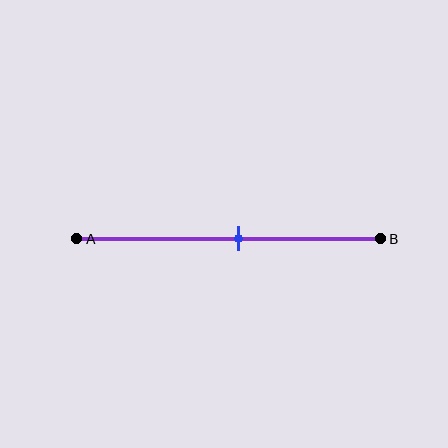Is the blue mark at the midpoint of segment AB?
No, the mark is at about 55% from A, not at the 50% midpoint.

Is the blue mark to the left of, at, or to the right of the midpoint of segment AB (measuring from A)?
The blue mark is to the right of the midpoint of segment AB.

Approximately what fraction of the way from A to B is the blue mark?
The blue mark is approximately 55% of the way from A to B.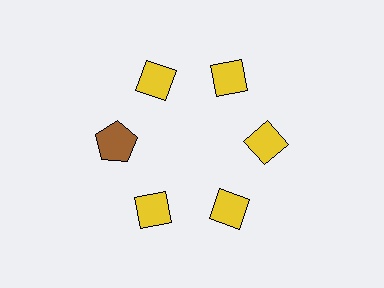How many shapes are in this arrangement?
There are 6 shapes arranged in a ring pattern.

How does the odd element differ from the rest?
It differs in both color (brown instead of yellow) and shape (pentagon instead of diamond).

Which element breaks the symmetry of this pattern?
The brown pentagon at roughly the 9 o'clock position breaks the symmetry. All other shapes are yellow diamonds.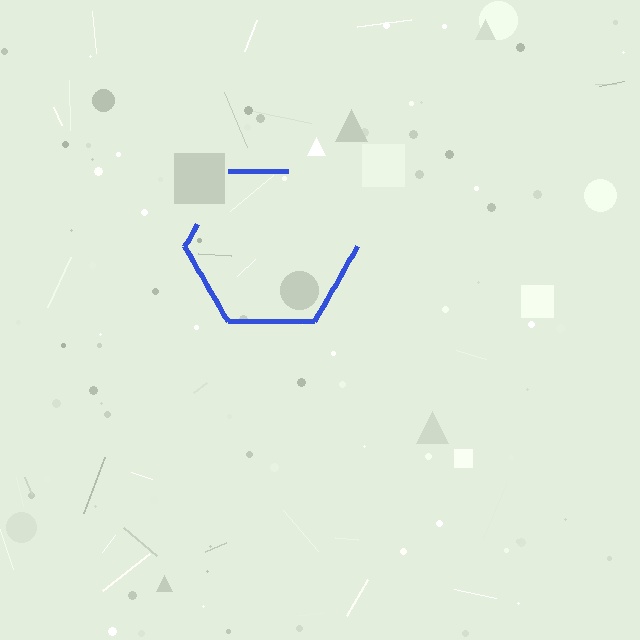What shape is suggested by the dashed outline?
The dashed outline suggests a hexagon.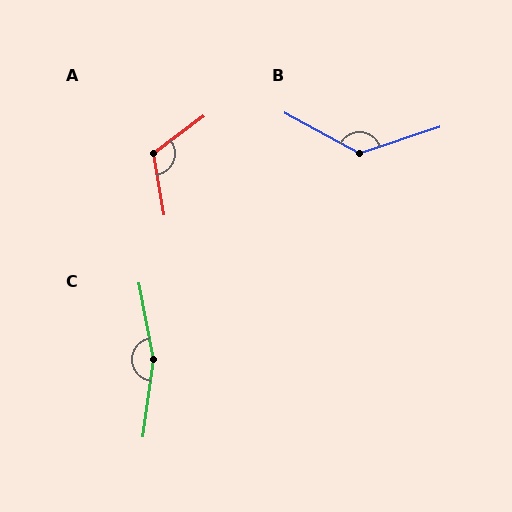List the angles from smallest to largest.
A (117°), B (133°), C (162°).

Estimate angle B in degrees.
Approximately 133 degrees.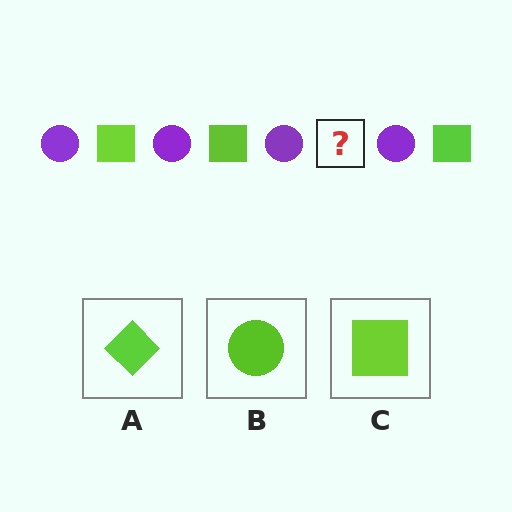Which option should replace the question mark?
Option C.